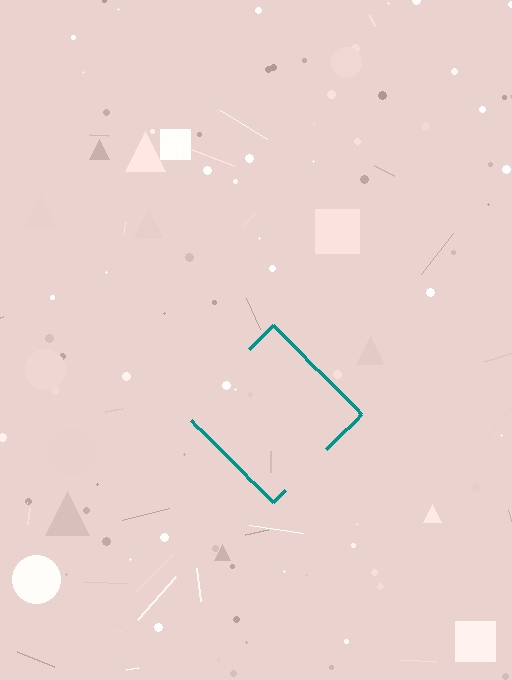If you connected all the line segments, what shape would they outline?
They would outline a diamond.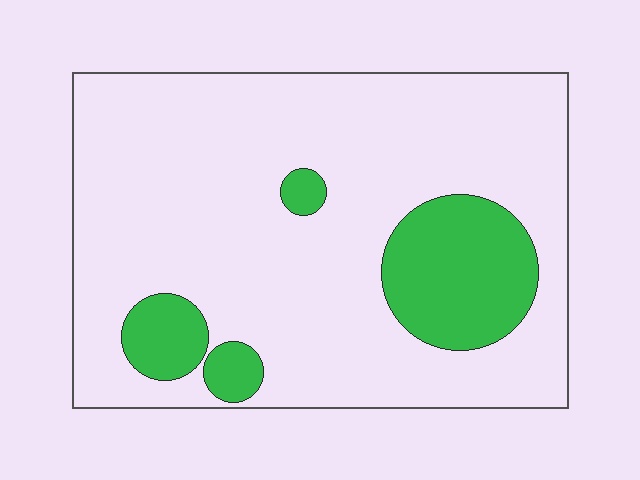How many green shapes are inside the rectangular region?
4.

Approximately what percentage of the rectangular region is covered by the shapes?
Approximately 20%.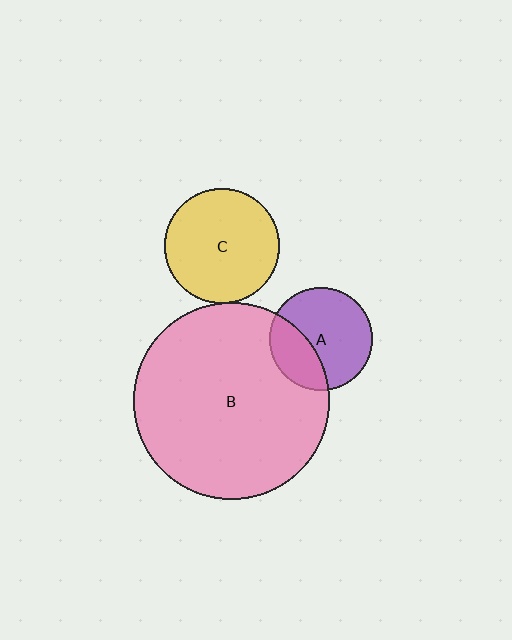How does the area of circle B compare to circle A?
Approximately 3.6 times.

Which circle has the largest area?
Circle B (pink).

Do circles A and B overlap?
Yes.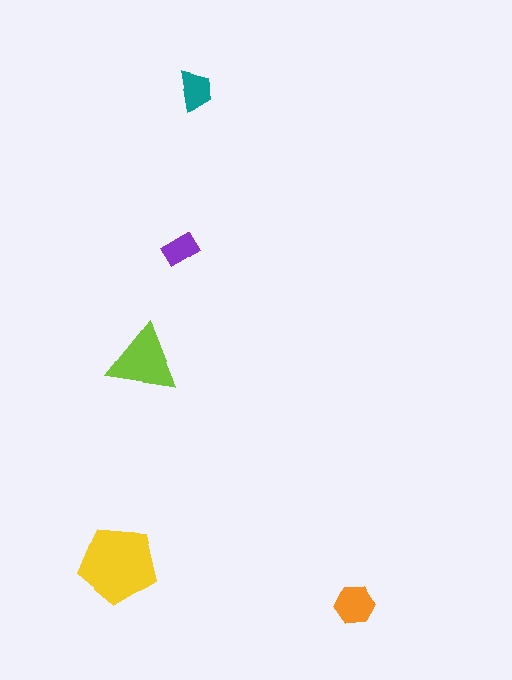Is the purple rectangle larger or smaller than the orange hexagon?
Smaller.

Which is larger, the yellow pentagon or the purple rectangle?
The yellow pentagon.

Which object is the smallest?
The purple rectangle.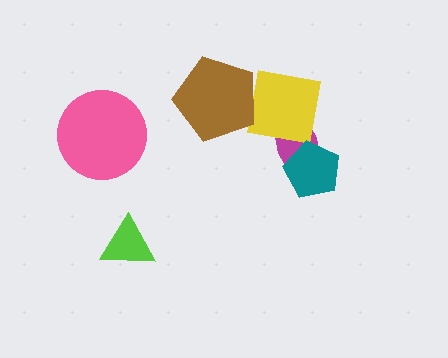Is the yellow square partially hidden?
Yes, it is partially covered by another shape.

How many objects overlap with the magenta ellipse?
2 objects overlap with the magenta ellipse.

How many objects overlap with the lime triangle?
0 objects overlap with the lime triangle.